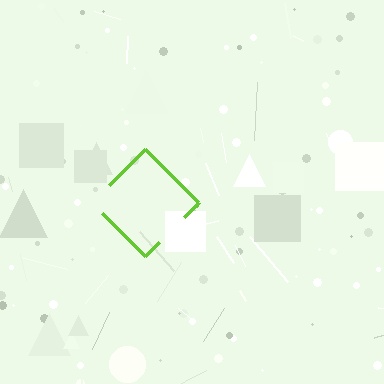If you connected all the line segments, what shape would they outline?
They would outline a diamond.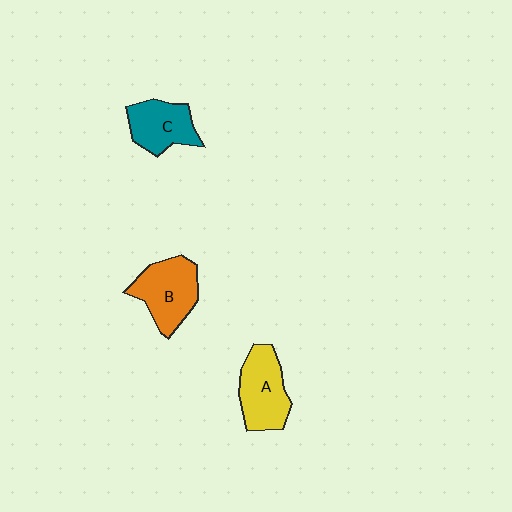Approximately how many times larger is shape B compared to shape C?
Approximately 1.2 times.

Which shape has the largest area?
Shape B (orange).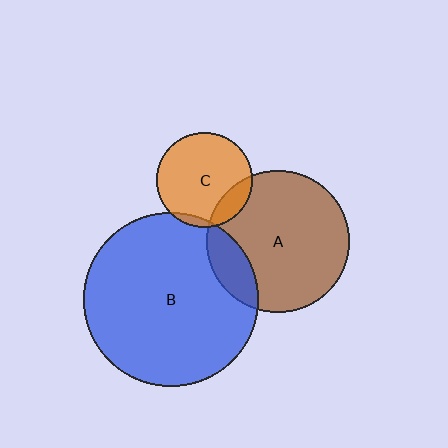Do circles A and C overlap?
Yes.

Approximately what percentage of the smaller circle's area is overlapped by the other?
Approximately 15%.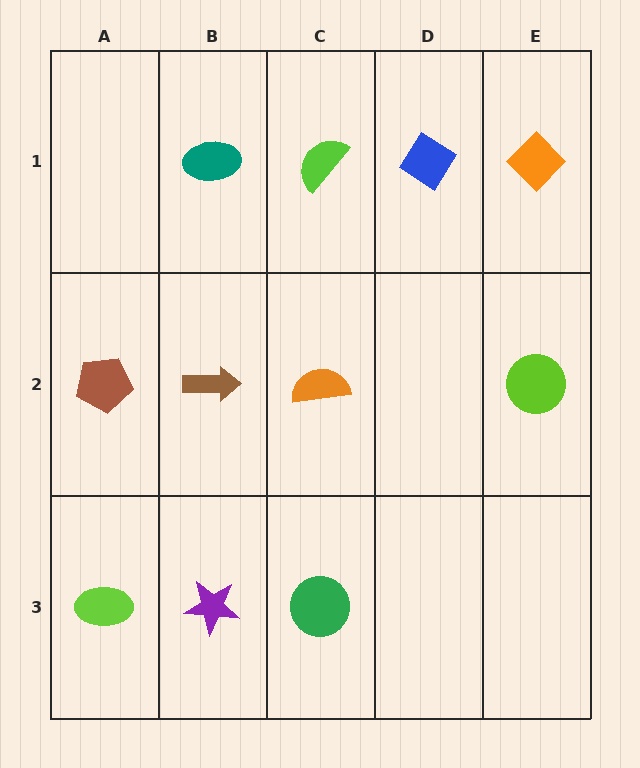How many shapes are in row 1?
4 shapes.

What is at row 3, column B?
A purple star.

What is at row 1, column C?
A lime semicircle.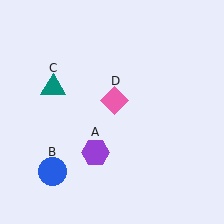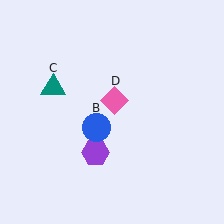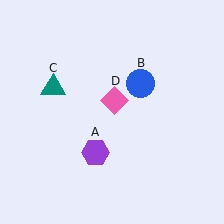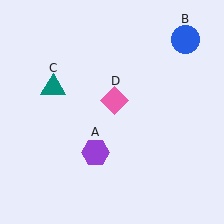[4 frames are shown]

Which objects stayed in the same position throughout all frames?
Purple hexagon (object A) and teal triangle (object C) and pink diamond (object D) remained stationary.